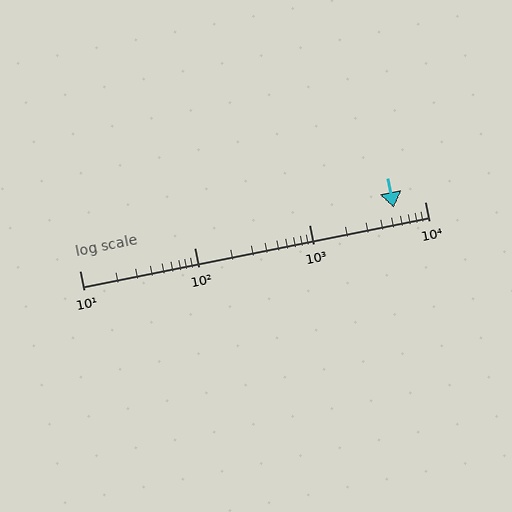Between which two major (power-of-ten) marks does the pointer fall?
The pointer is between 1000 and 10000.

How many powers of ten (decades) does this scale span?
The scale spans 3 decades, from 10 to 10000.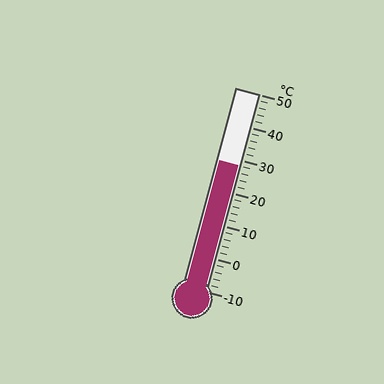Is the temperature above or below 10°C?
The temperature is above 10°C.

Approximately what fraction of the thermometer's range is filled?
The thermometer is filled to approximately 65% of its range.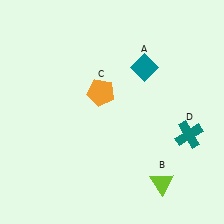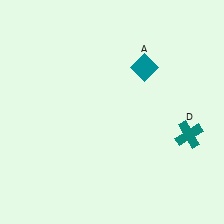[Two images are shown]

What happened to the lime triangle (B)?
The lime triangle (B) was removed in Image 2. It was in the bottom-right area of Image 1.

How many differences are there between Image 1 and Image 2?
There are 2 differences between the two images.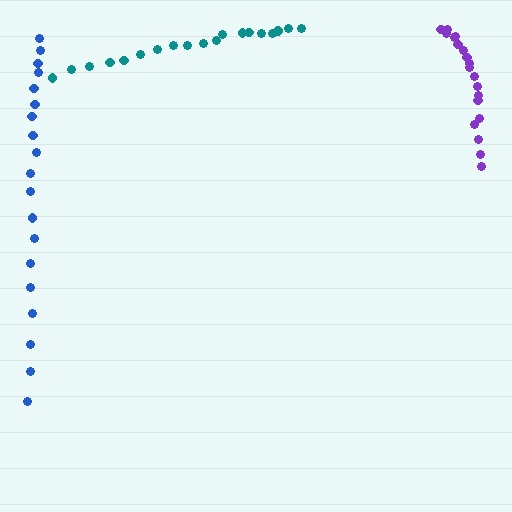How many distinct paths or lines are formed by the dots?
There are 3 distinct paths.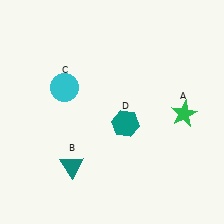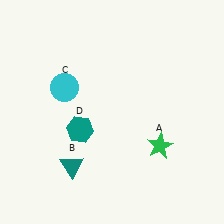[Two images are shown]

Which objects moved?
The objects that moved are: the green star (A), the teal hexagon (D).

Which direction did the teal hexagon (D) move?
The teal hexagon (D) moved left.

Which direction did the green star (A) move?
The green star (A) moved down.